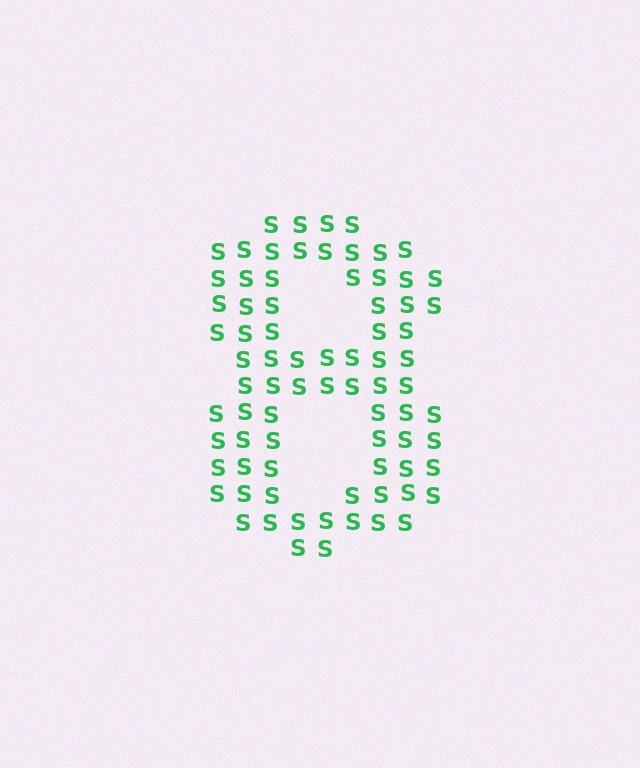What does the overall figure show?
The overall figure shows the digit 8.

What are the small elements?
The small elements are letter S's.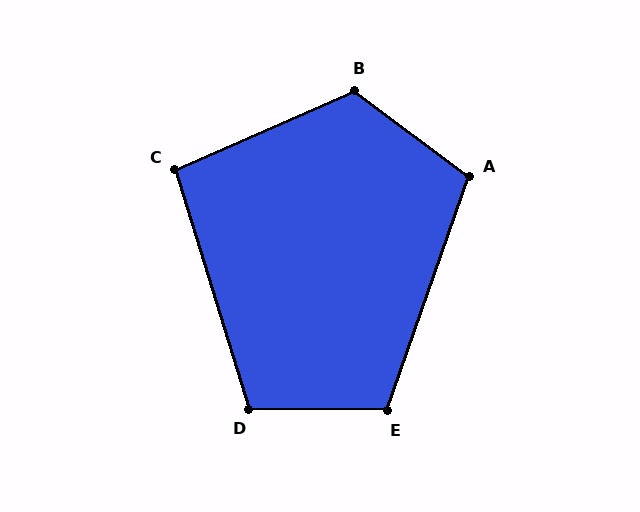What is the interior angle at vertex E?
Approximately 109 degrees (obtuse).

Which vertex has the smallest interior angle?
C, at approximately 97 degrees.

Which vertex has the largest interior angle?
B, at approximately 119 degrees.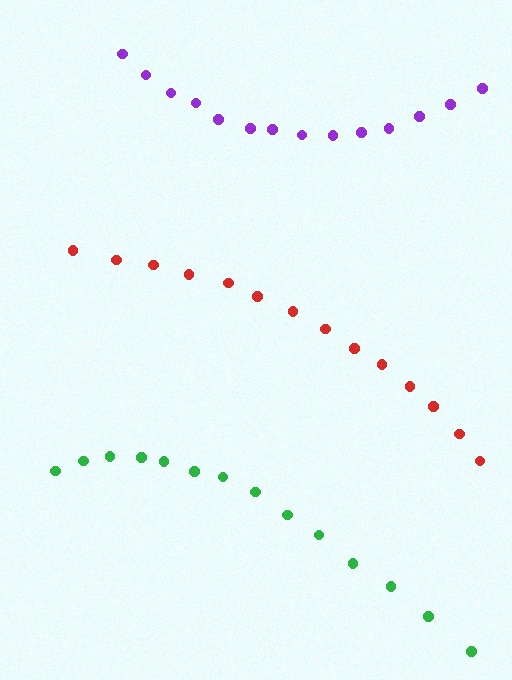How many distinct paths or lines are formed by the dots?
There are 3 distinct paths.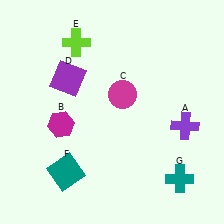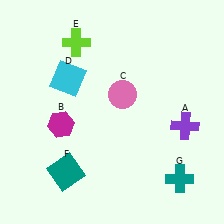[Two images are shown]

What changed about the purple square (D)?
In Image 1, D is purple. In Image 2, it changed to cyan.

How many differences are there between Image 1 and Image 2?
There are 2 differences between the two images.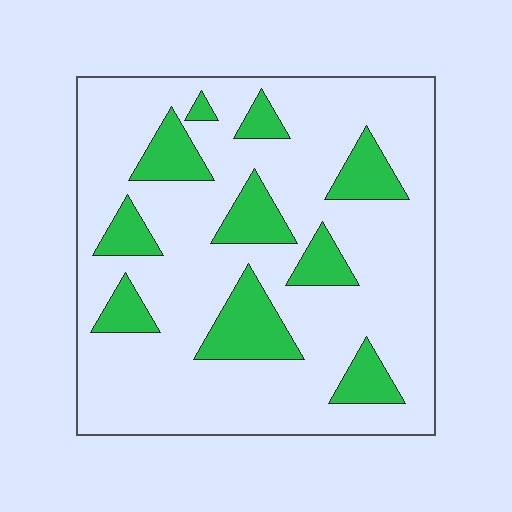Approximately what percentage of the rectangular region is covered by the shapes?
Approximately 20%.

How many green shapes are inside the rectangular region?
10.